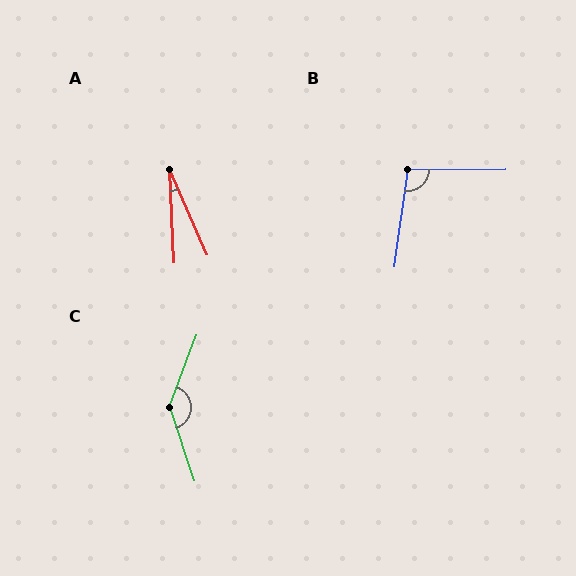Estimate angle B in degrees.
Approximately 98 degrees.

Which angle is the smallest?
A, at approximately 21 degrees.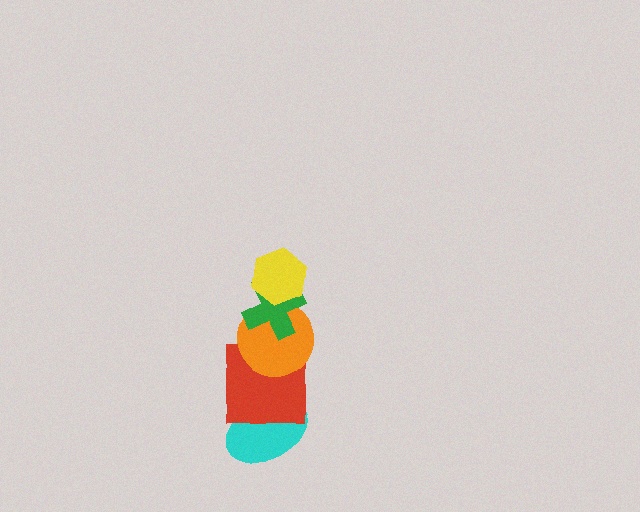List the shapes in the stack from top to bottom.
From top to bottom: the yellow hexagon, the green cross, the orange circle, the red square, the cyan ellipse.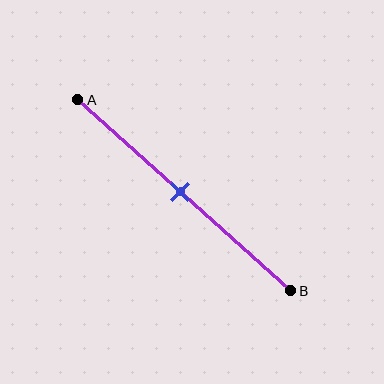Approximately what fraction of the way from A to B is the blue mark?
The blue mark is approximately 50% of the way from A to B.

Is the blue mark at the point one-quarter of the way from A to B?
No, the mark is at about 50% from A, not at the 25% one-quarter point.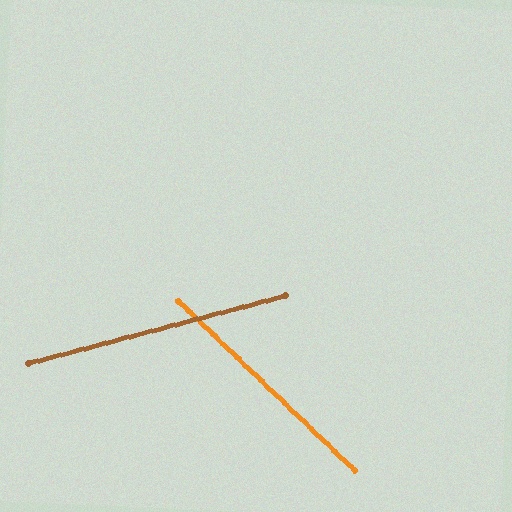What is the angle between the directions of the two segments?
Approximately 59 degrees.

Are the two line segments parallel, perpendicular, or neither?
Neither parallel nor perpendicular — they differ by about 59°.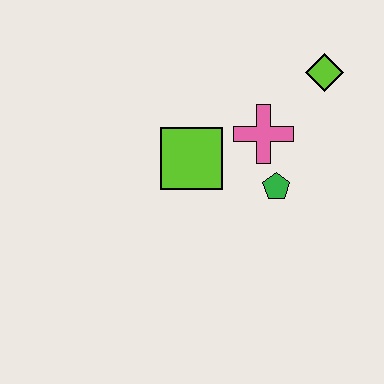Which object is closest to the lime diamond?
The pink cross is closest to the lime diamond.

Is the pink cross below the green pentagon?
No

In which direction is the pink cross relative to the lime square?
The pink cross is to the right of the lime square.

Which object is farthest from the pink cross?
The lime diamond is farthest from the pink cross.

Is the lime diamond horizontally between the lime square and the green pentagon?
No